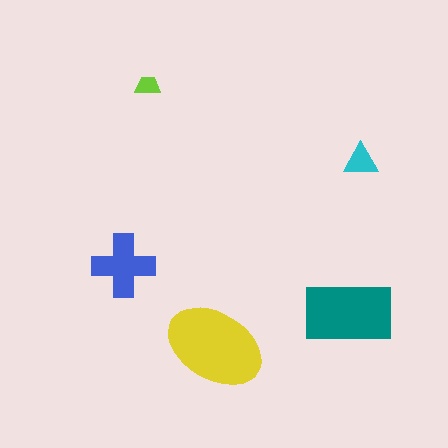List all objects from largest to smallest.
The yellow ellipse, the teal rectangle, the blue cross, the cyan triangle, the lime trapezoid.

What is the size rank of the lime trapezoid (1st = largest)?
5th.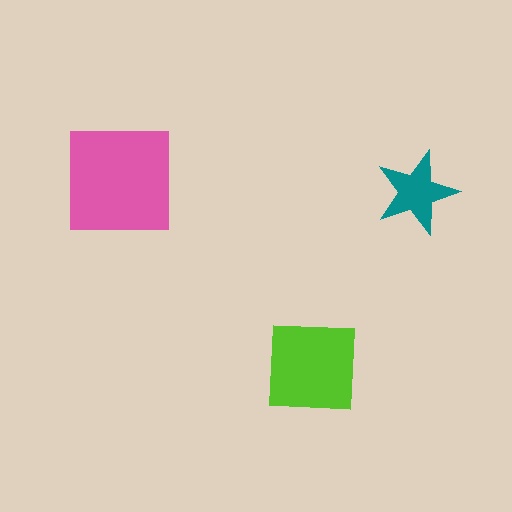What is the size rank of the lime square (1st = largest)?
2nd.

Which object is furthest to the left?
The pink square is leftmost.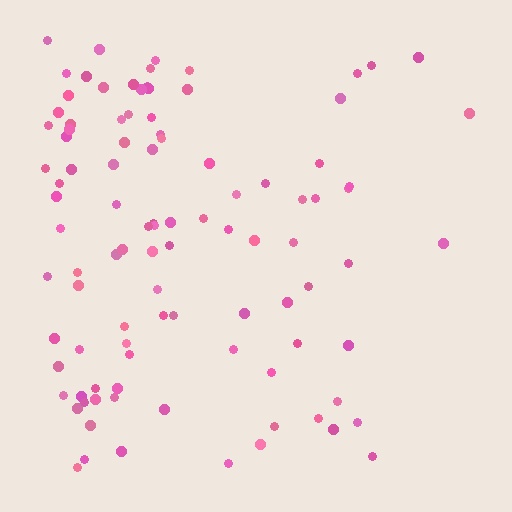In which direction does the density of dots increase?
From right to left, with the left side densest.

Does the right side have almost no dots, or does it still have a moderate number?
Still a moderate number, just noticeably fewer than the left.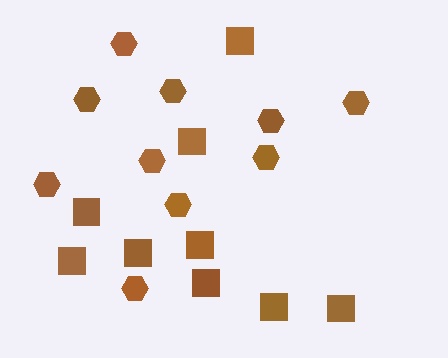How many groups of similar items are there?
There are 2 groups: one group of squares (9) and one group of hexagons (10).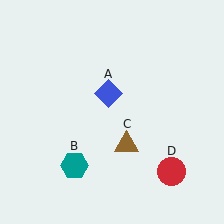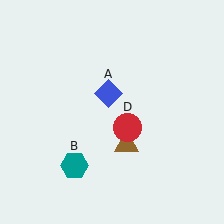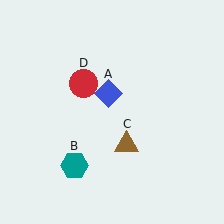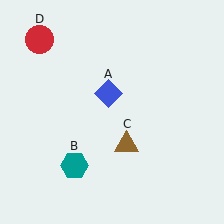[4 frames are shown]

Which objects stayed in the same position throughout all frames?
Blue diamond (object A) and teal hexagon (object B) and brown triangle (object C) remained stationary.